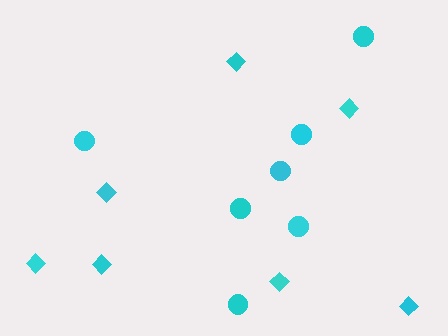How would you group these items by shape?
There are 2 groups: one group of diamonds (7) and one group of circles (7).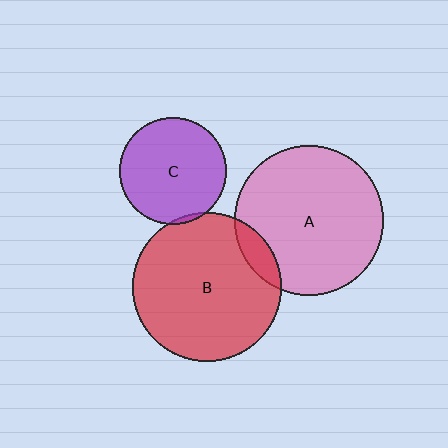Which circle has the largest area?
Circle B (red).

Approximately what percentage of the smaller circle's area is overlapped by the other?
Approximately 10%.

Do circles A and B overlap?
Yes.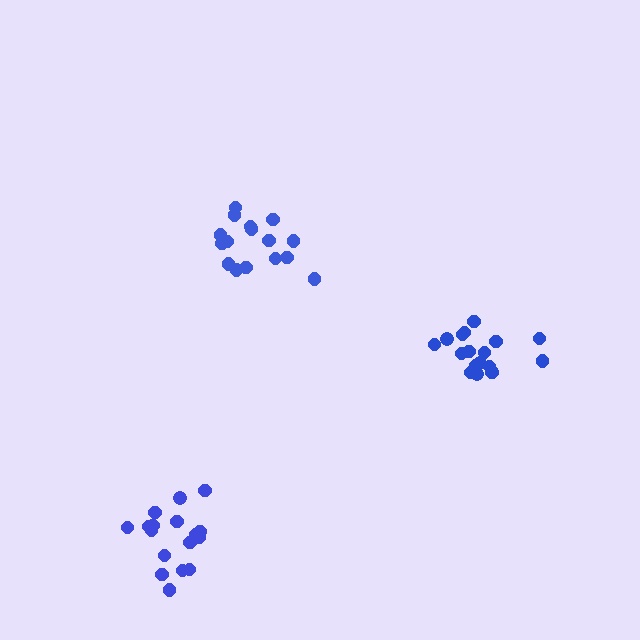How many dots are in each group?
Group 1: 16 dots, Group 2: 18 dots, Group 3: 17 dots (51 total).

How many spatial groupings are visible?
There are 3 spatial groupings.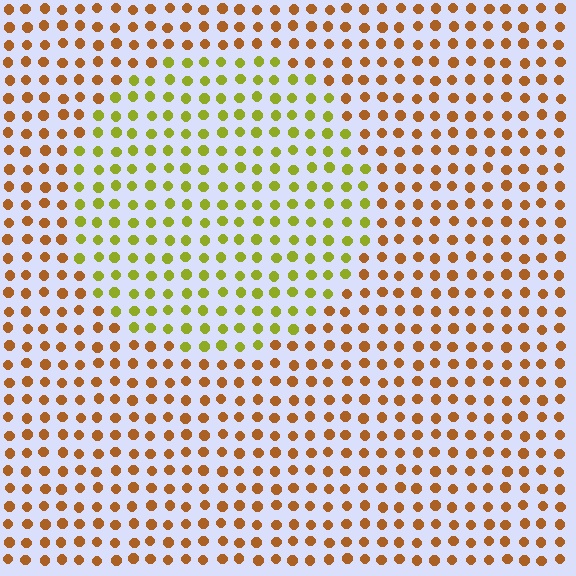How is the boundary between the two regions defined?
The boundary is defined purely by a slight shift in hue (about 45 degrees). Spacing, size, and orientation are identical on both sides.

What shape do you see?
I see a circle.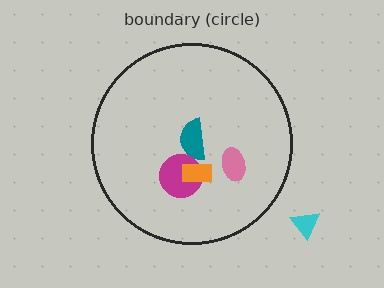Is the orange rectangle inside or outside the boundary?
Inside.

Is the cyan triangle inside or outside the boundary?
Outside.